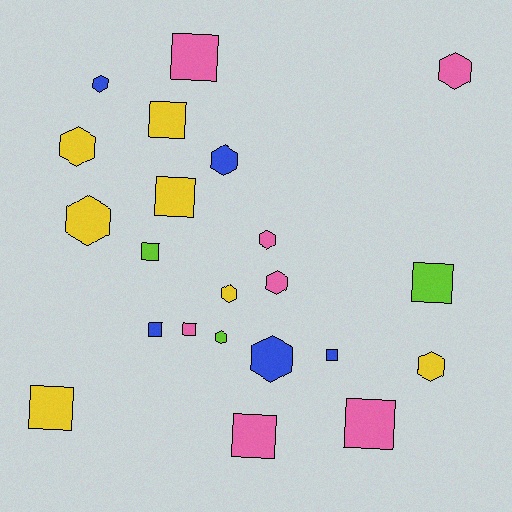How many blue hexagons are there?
There are 3 blue hexagons.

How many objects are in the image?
There are 22 objects.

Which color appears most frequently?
Yellow, with 7 objects.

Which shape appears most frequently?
Square, with 11 objects.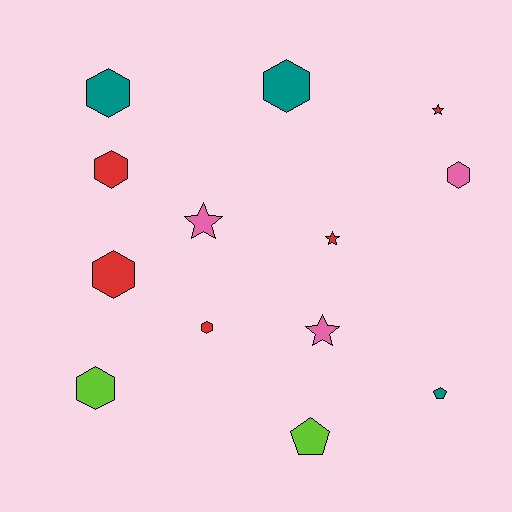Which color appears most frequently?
Red, with 5 objects.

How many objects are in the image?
There are 13 objects.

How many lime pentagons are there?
There is 1 lime pentagon.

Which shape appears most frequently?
Hexagon, with 7 objects.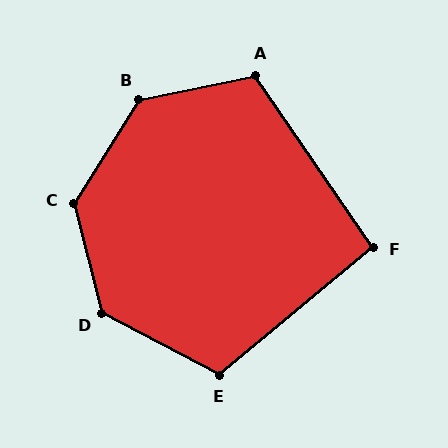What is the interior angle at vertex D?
Approximately 132 degrees (obtuse).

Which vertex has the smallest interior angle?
F, at approximately 95 degrees.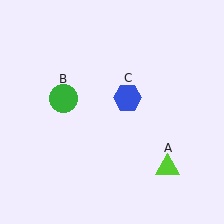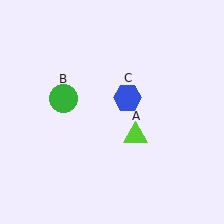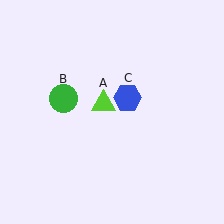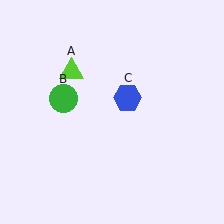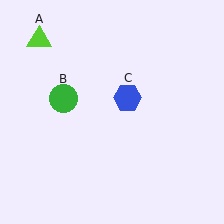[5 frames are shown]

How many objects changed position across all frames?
1 object changed position: lime triangle (object A).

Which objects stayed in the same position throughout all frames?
Green circle (object B) and blue hexagon (object C) remained stationary.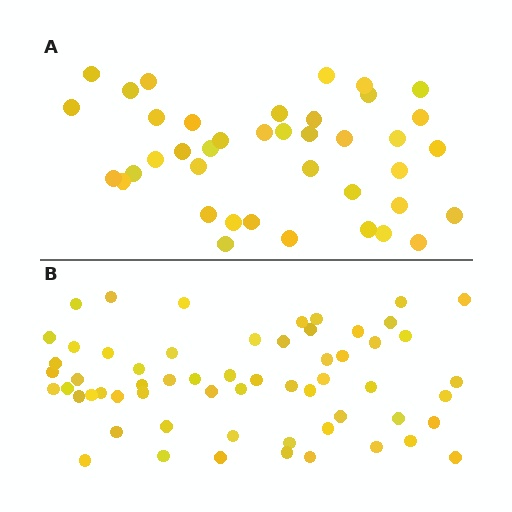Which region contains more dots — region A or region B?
Region B (the bottom region) has more dots.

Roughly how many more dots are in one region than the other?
Region B has approximately 20 more dots than region A.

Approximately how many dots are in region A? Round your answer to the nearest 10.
About 40 dots.